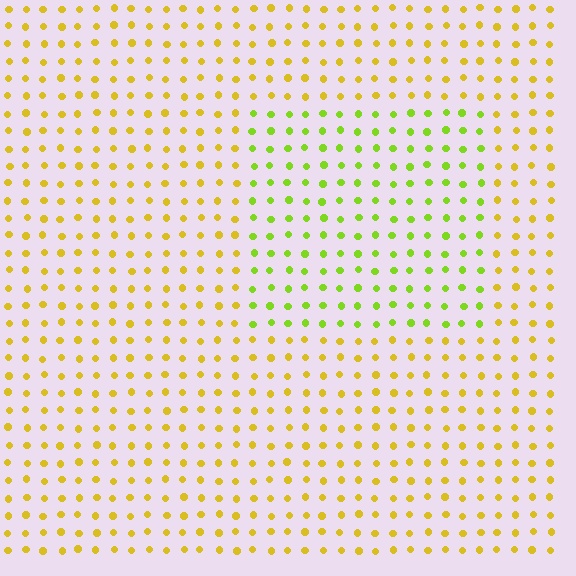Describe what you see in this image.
The image is filled with small yellow elements in a uniform arrangement. A rectangle-shaped region is visible where the elements are tinted to a slightly different hue, forming a subtle color boundary.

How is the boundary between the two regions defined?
The boundary is defined purely by a slight shift in hue (about 38 degrees). Spacing, size, and orientation are identical on both sides.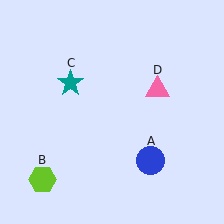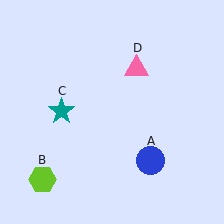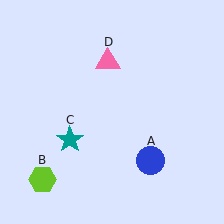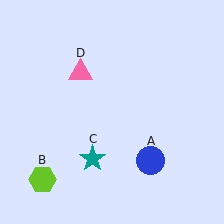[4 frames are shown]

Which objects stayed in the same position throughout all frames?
Blue circle (object A) and lime hexagon (object B) remained stationary.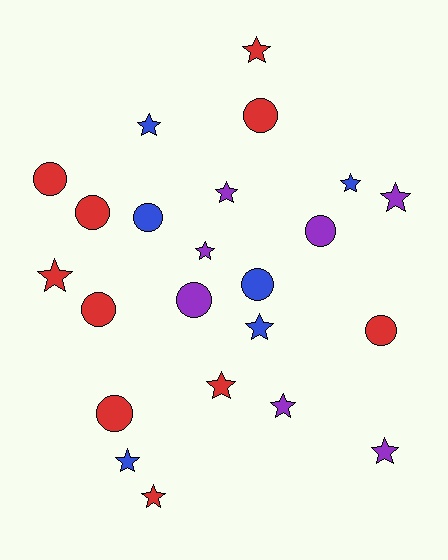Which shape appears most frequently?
Star, with 13 objects.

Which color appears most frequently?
Red, with 10 objects.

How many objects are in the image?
There are 23 objects.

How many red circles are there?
There are 6 red circles.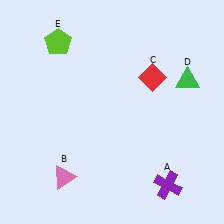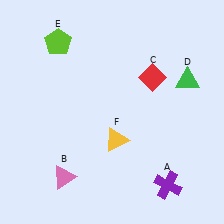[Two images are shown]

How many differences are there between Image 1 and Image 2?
There is 1 difference between the two images.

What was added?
A yellow triangle (F) was added in Image 2.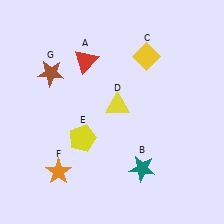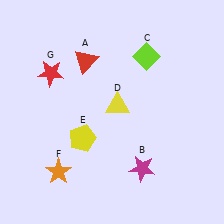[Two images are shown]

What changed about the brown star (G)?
In Image 1, G is brown. In Image 2, it changed to red.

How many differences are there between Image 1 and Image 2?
There are 3 differences between the two images.